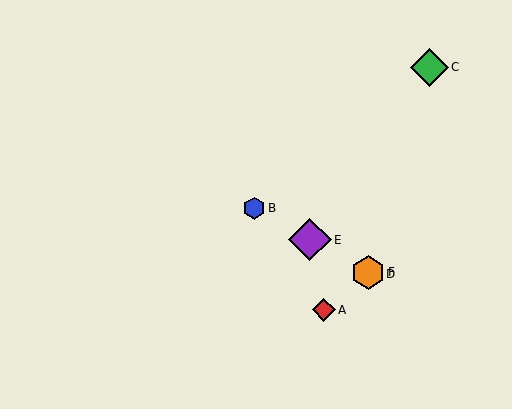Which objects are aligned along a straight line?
Objects B, D, E, F are aligned along a straight line.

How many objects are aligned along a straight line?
4 objects (B, D, E, F) are aligned along a straight line.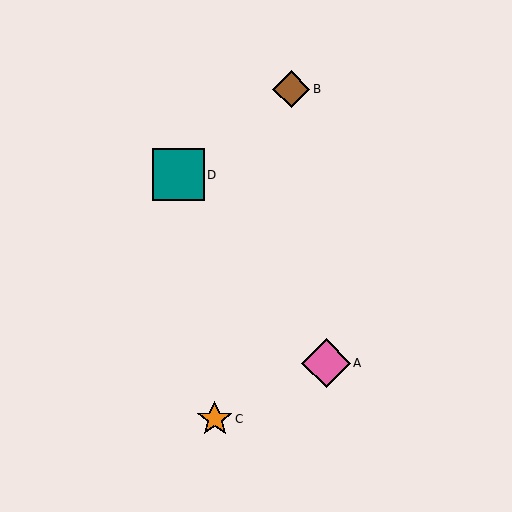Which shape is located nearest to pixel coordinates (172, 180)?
The teal square (labeled D) at (178, 175) is nearest to that location.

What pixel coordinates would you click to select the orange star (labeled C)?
Click at (215, 419) to select the orange star C.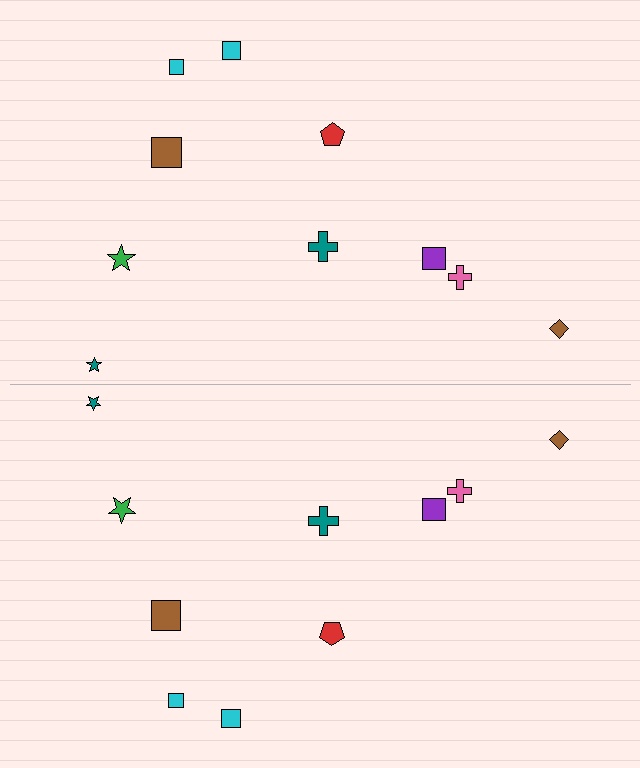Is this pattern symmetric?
Yes, this pattern has bilateral (reflection) symmetry.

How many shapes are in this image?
There are 20 shapes in this image.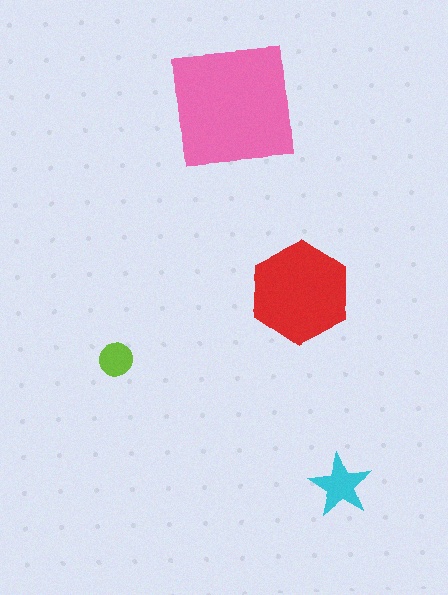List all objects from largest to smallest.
The pink square, the red hexagon, the cyan star, the lime circle.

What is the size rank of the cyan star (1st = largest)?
3rd.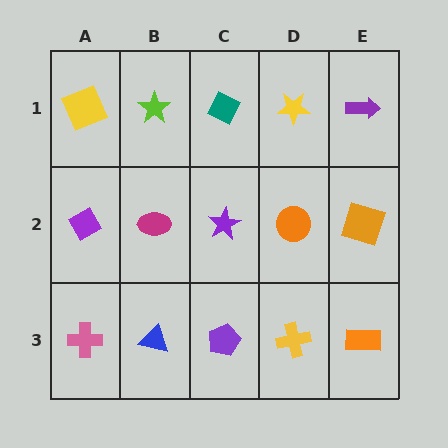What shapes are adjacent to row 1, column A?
A purple diamond (row 2, column A), a lime star (row 1, column B).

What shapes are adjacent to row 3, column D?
An orange circle (row 2, column D), a purple pentagon (row 3, column C), an orange rectangle (row 3, column E).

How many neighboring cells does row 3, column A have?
2.